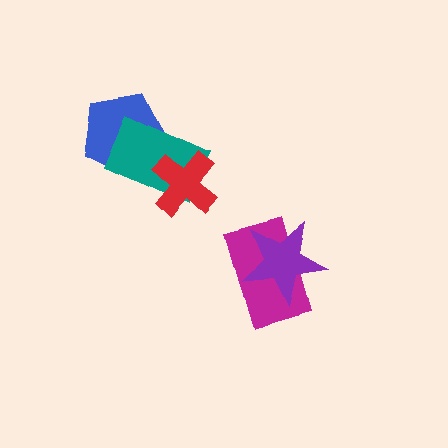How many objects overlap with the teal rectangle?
2 objects overlap with the teal rectangle.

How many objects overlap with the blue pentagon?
1 object overlaps with the blue pentagon.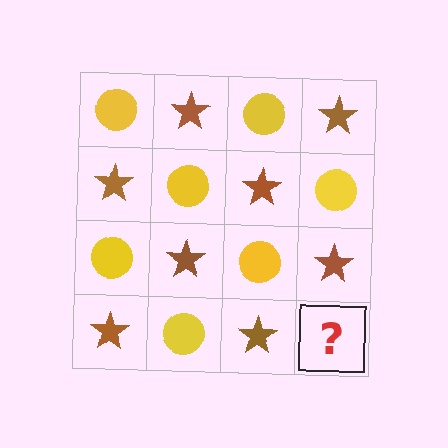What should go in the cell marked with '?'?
The missing cell should contain a yellow circle.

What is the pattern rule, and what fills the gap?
The rule is that it alternates yellow circle and brown star in a checkerboard pattern. The gap should be filled with a yellow circle.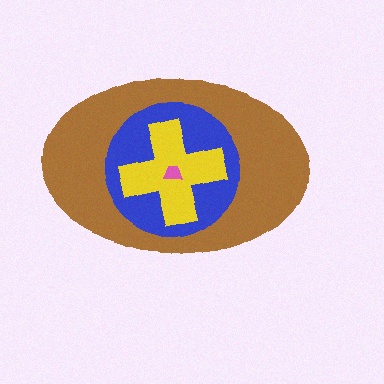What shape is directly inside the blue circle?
The yellow cross.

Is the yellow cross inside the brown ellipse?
Yes.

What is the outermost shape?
The brown ellipse.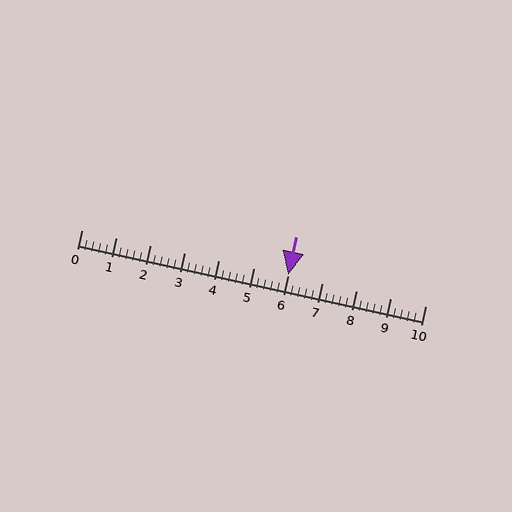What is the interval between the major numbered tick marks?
The major tick marks are spaced 1 units apart.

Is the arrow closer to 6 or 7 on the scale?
The arrow is closer to 6.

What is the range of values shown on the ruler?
The ruler shows values from 0 to 10.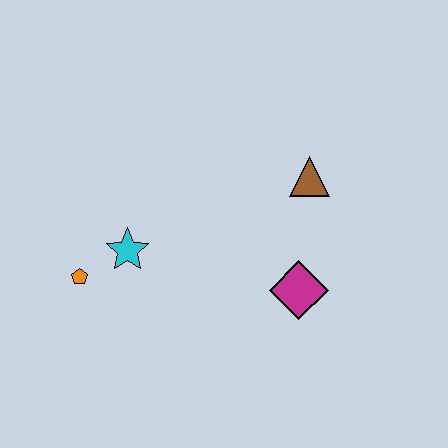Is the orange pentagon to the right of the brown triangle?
No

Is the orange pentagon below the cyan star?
Yes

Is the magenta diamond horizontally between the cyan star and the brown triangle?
Yes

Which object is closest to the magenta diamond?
The brown triangle is closest to the magenta diamond.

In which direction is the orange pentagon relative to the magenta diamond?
The orange pentagon is to the left of the magenta diamond.